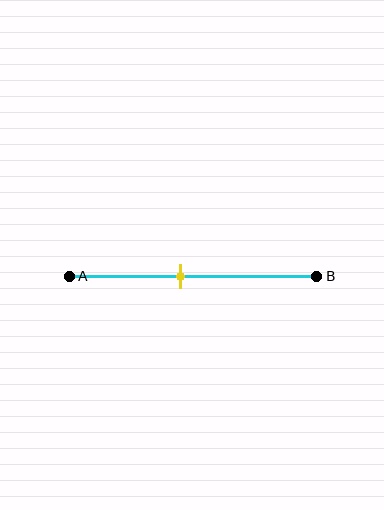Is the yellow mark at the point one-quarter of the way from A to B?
No, the mark is at about 45% from A, not at the 25% one-quarter point.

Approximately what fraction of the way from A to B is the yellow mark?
The yellow mark is approximately 45% of the way from A to B.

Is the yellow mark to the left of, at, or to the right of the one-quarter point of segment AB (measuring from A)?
The yellow mark is to the right of the one-quarter point of segment AB.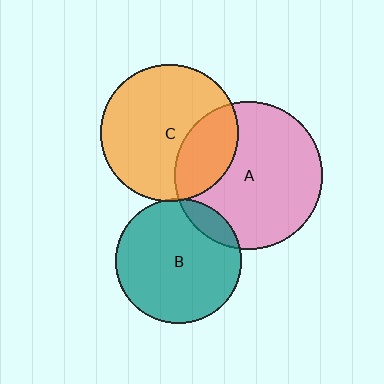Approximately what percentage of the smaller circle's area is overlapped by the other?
Approximately 30%.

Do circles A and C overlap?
Yes.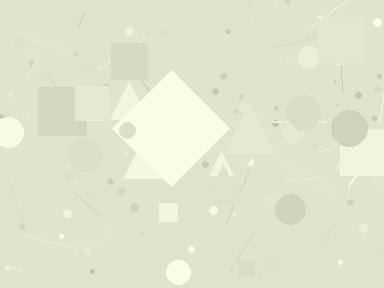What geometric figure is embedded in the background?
A diamond is embedded in the background.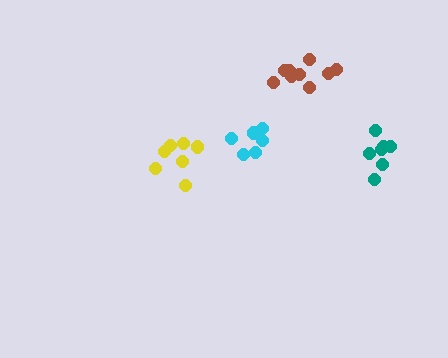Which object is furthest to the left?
The yellow cluster is leftmost.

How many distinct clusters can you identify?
There are 4 distinct clusters.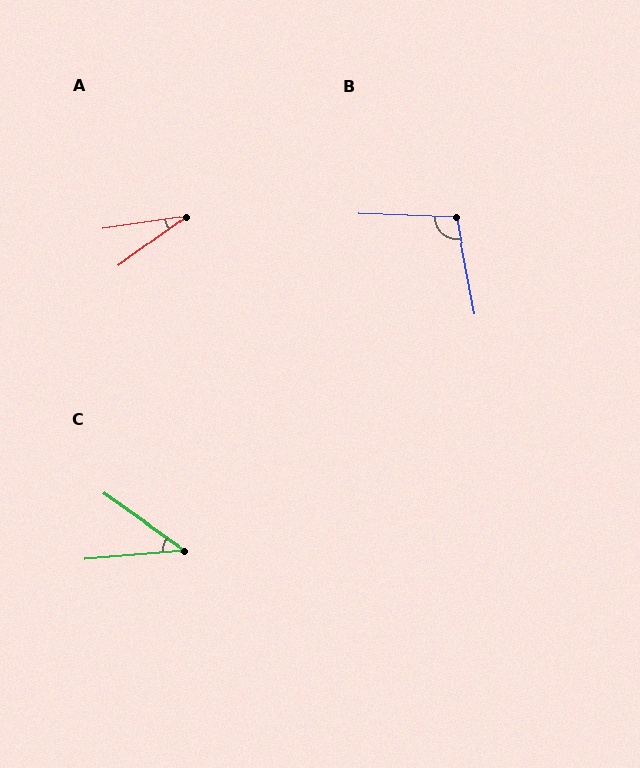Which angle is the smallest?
A, at approximately 28 degrees.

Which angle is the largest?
B, at approximately 104 degrees.